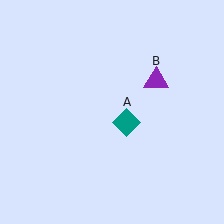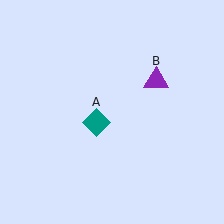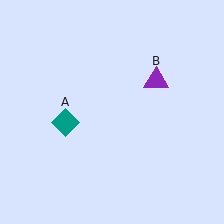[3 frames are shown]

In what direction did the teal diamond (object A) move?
The teal diamond (object A) moved left.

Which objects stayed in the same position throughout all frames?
Purple triangle (object B) remained stationary.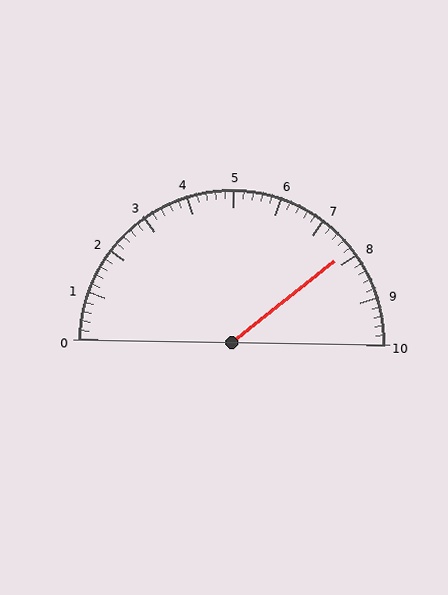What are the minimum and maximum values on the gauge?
The gauge ranges from 0 to 10.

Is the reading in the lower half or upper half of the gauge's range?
The reading is in the upper half of the range (0 to 10).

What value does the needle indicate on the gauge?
The needle indicates approximately 7.8.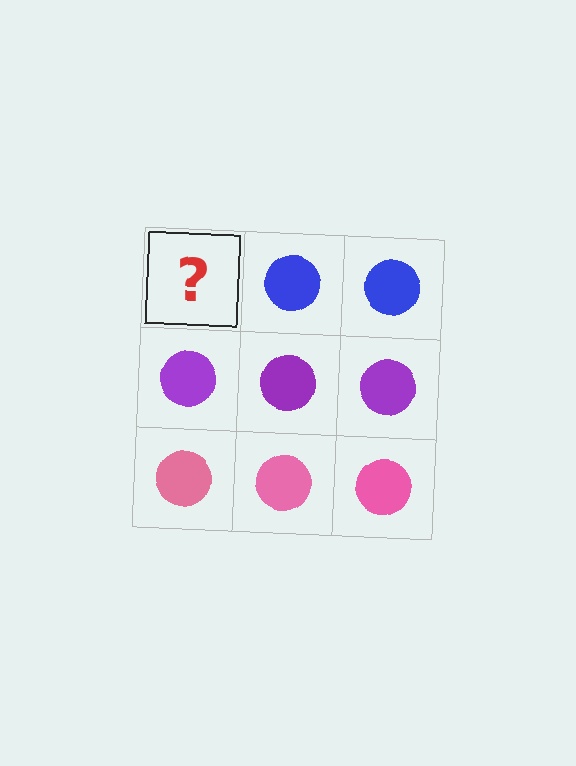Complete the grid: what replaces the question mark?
The question mark should be replaced with a blue circle.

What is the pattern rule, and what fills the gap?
The rule is that each row has a consistent color. The gap should be filled with a blue circle.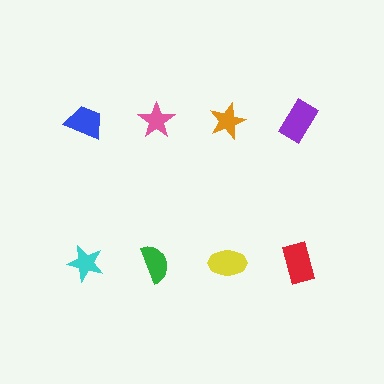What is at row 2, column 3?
A yellow ellipse.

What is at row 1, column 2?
A pink star.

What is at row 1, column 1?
A blue trapezoid.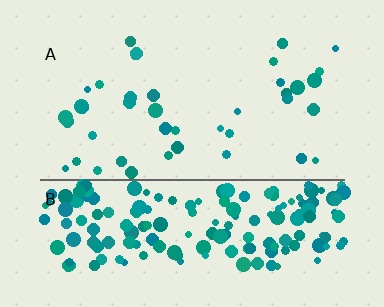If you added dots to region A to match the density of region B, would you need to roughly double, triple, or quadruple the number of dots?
Approximately quadruple.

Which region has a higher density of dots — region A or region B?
B (the bottom).